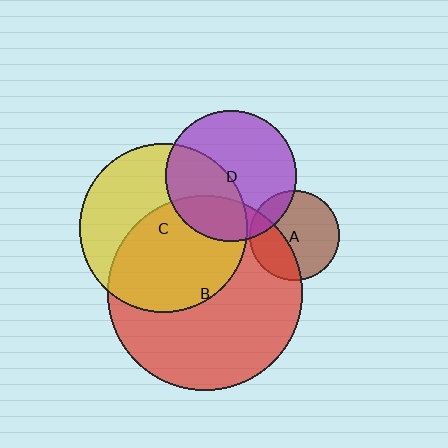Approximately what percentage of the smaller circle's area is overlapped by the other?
Approximately 25%.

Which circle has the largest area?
Circle B (red).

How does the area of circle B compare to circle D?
Approximately 2.2 times.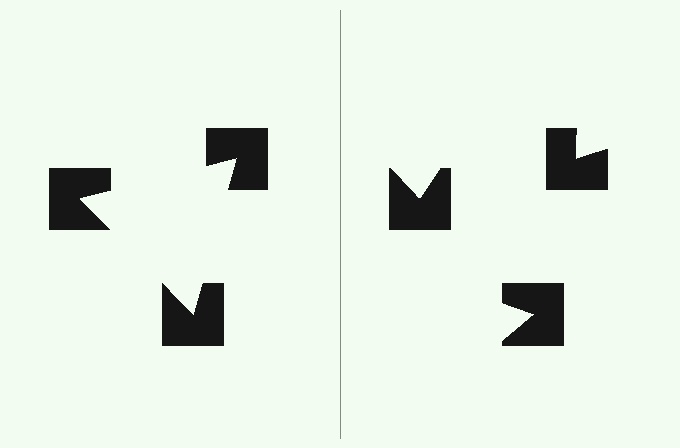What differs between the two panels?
The notched squares are positioned identically on both sides; only the wedge orientations differ. On the left they align to a triangle; on the right they are misaligned.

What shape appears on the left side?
An illusory triangle.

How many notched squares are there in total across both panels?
6 — 3 on each side.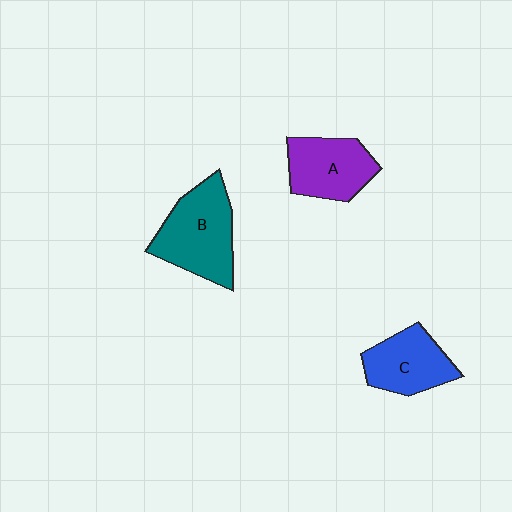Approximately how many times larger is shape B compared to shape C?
Approximately 1.3 times.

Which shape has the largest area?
Shape B (teal).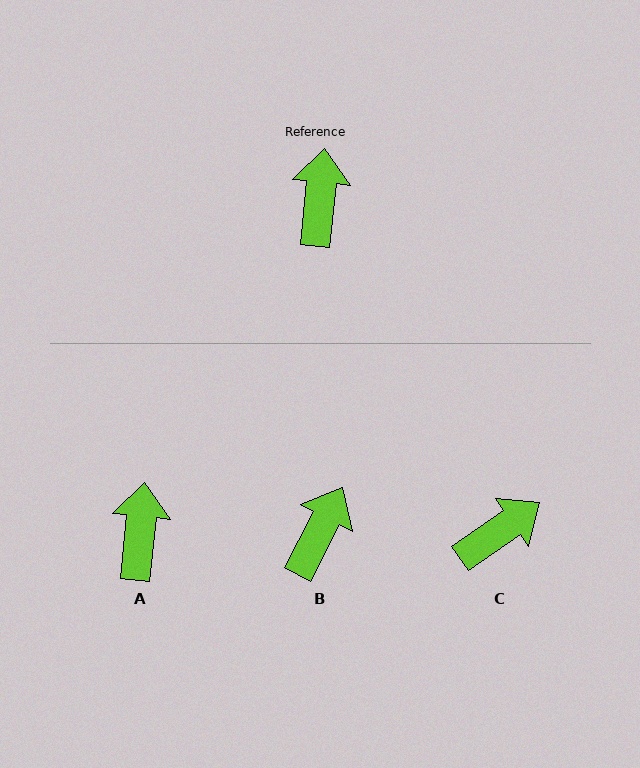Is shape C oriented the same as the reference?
No, it is off by about 49 degrees.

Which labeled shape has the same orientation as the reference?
A.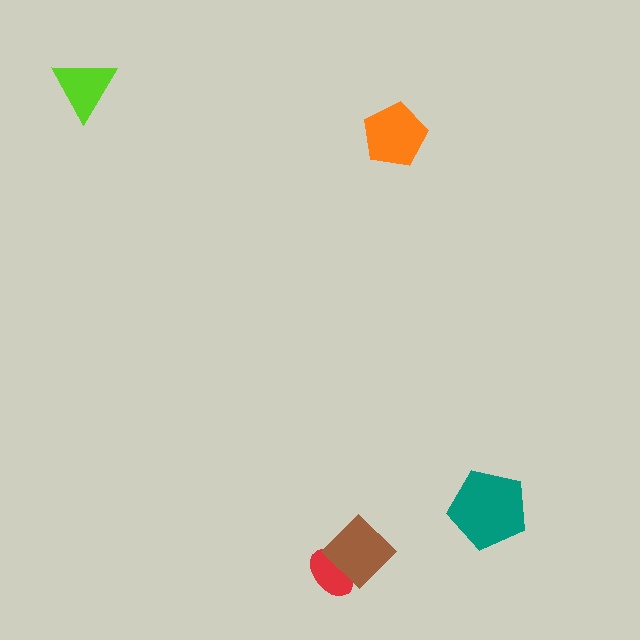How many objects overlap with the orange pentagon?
0 objects overlap with the orange pentagon.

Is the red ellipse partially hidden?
Yes, it is partially covered by another shape.